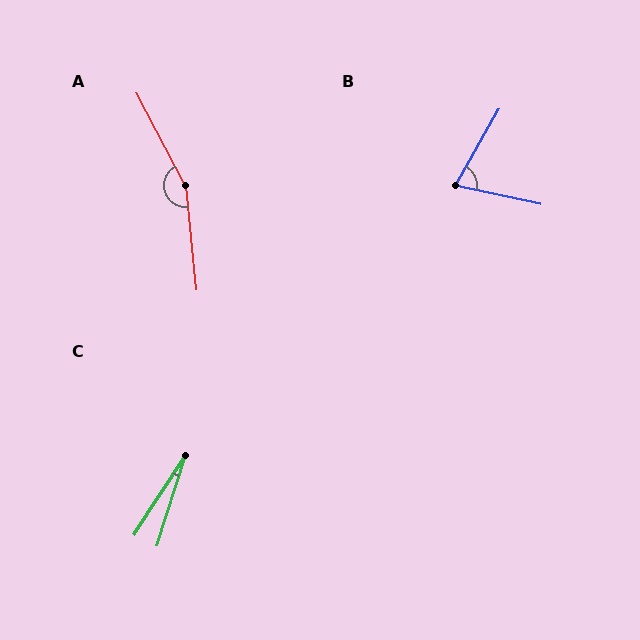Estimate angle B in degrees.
Approximately 72 degrees.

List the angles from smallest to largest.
C (15°), B (72°), A (158°).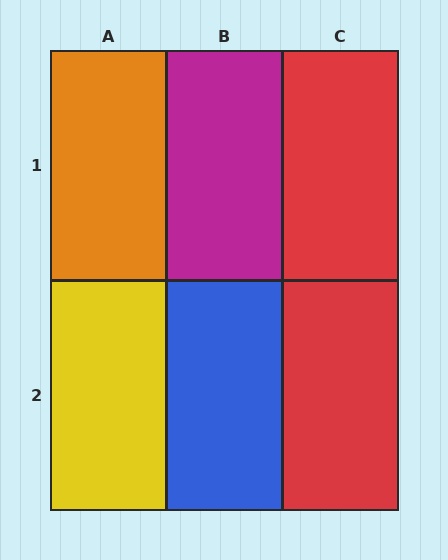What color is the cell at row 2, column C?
Red.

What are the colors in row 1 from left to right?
Orange, magenta, red.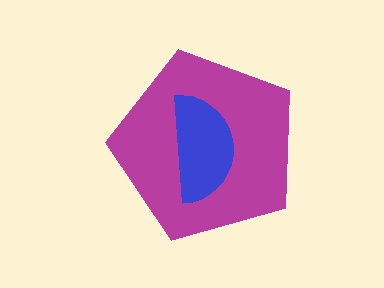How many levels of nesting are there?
2.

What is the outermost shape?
The magenta pentagon.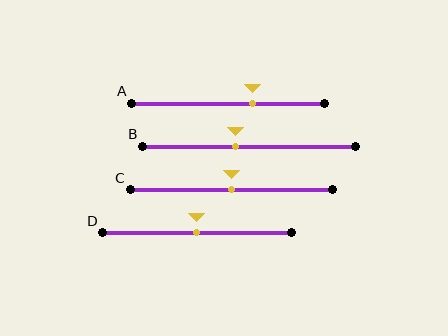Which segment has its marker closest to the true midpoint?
Segment C has its marker closest to the true midpoint.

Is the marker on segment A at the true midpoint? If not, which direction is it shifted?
No, the marker on segment A is shifted to the right by about 13% of the segment length.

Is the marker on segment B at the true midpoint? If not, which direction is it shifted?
No, the marker on segment B is shifted to the left by about 6% of the segment length.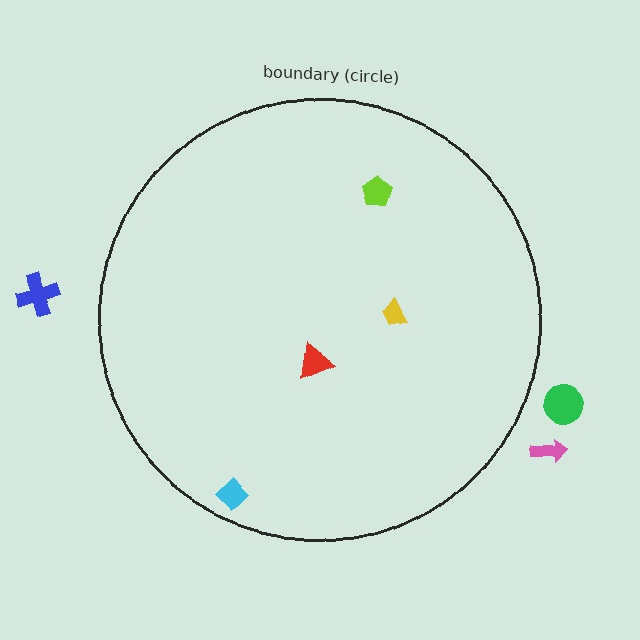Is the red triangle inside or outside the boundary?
Inside.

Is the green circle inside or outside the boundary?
Outside.